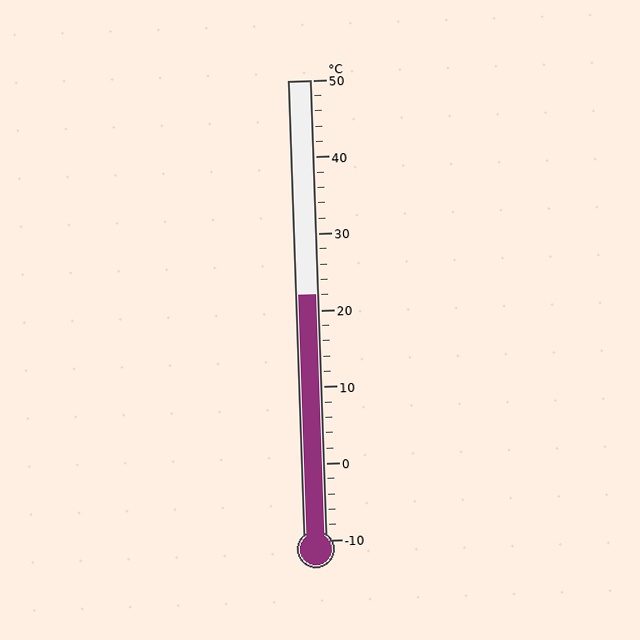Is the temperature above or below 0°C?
The temperature is above 0°C.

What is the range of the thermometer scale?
The thermometer scale ranges from -10°C to 50°C.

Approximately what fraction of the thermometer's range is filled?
The thermometer is filled to approximately 55% of its range.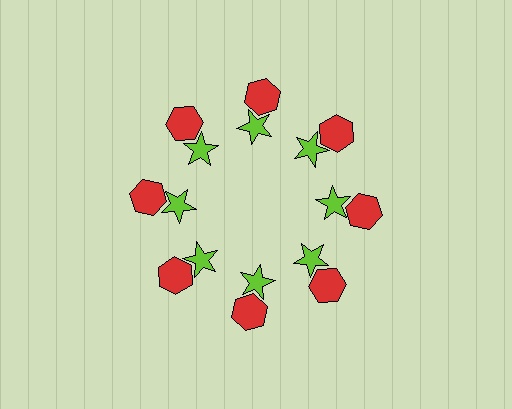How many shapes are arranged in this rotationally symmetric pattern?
There are 16 shapes, arranged in 8 groups of 2.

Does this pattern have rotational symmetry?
Yes, this pattern has 8-fold rotational symmetry. It looks the same after rotating 45 degrees around the center.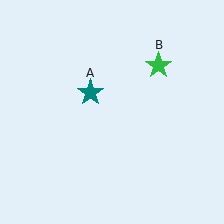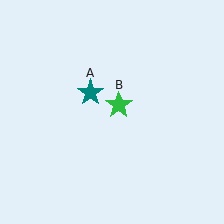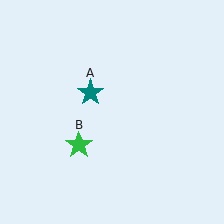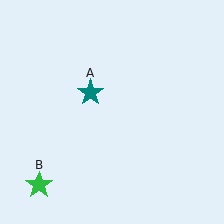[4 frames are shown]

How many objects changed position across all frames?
1 object changed position: green star (object B).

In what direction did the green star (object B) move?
The green star (object B) moved down and to the left.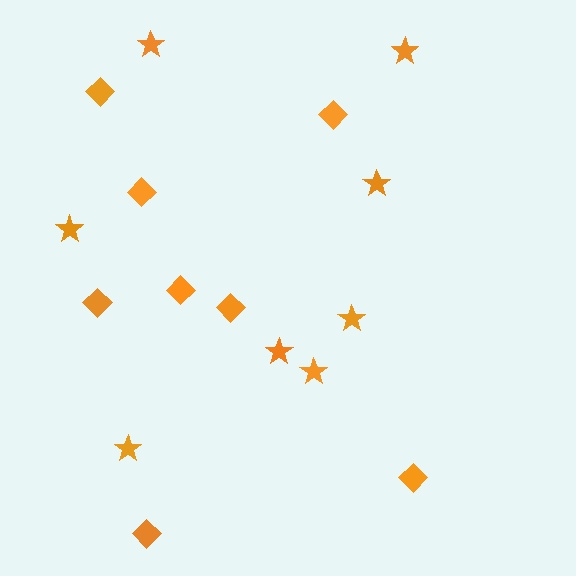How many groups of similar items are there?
There are 2 groups: one group of stars (8) and one group of diamonds (8).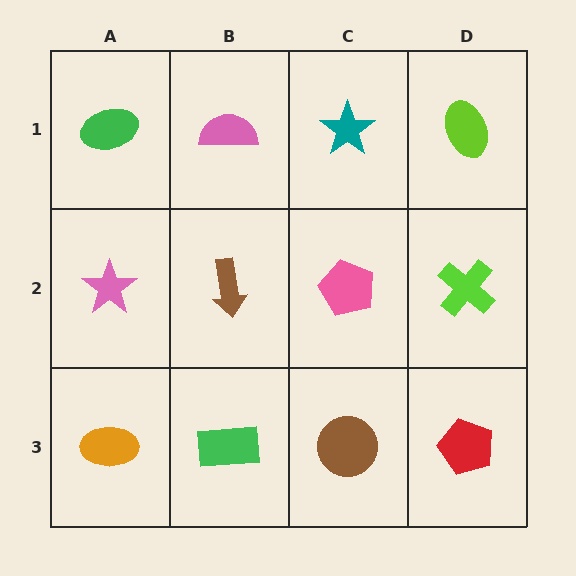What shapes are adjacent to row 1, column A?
A pink star (row 2, column A), a pink semicircle (row 1, column B).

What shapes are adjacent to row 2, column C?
A teal star (row 1, column C), a brown circle (row 3, column C), a brown arrow (row 2, column B), a lime cross (row 2, column D).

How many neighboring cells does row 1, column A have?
2.